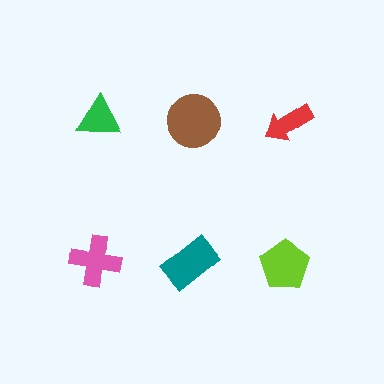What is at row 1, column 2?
A brown circle.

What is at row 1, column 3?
A red arrow.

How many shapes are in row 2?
3 shapes.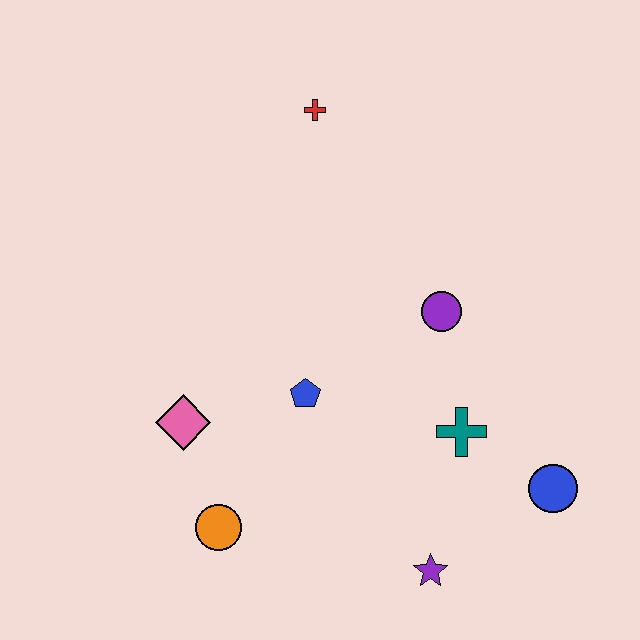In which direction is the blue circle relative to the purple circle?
The blue circle is below the purple circle.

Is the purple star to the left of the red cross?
No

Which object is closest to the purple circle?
The teal cross is closest to the purple circle.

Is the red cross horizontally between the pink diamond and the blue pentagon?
No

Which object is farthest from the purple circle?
The orange circle is farthest from the purple circle.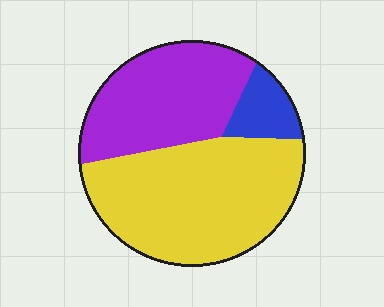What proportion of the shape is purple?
Purple takes up between a quarter and a half of the shape.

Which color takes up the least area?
Blue, at roughly 10%.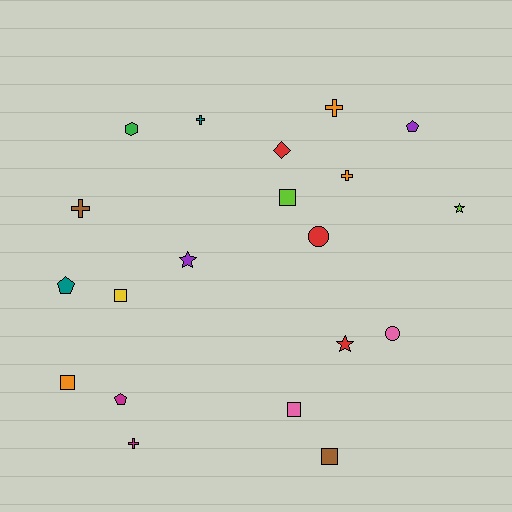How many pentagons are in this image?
There are 3 pentagons.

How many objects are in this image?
There are 20 objects.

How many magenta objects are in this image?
There are 2 magenta objects.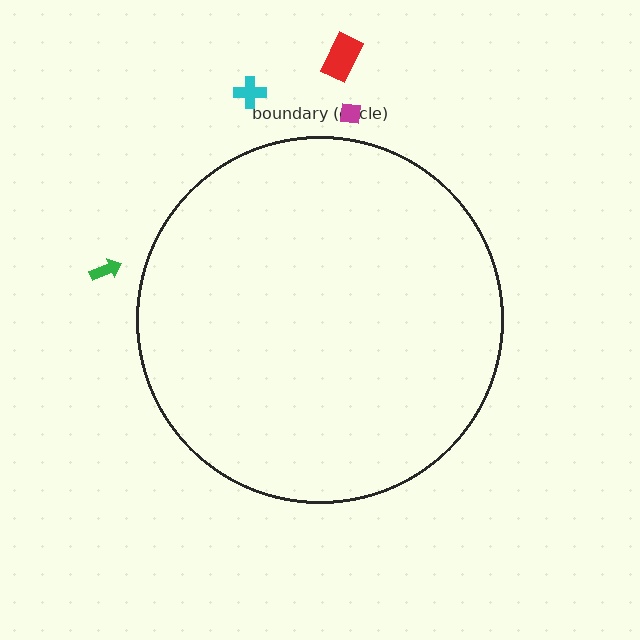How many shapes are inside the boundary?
0 inside, 4 outside.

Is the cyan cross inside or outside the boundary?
Outside.